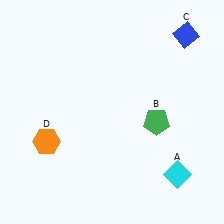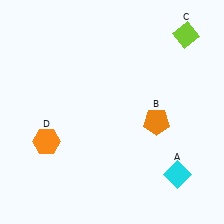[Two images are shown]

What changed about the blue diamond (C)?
In Image 1, C is blue. In Image 2, it changed to lime.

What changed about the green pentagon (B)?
In Image 1, B is green. In Image 2, it changed to orange.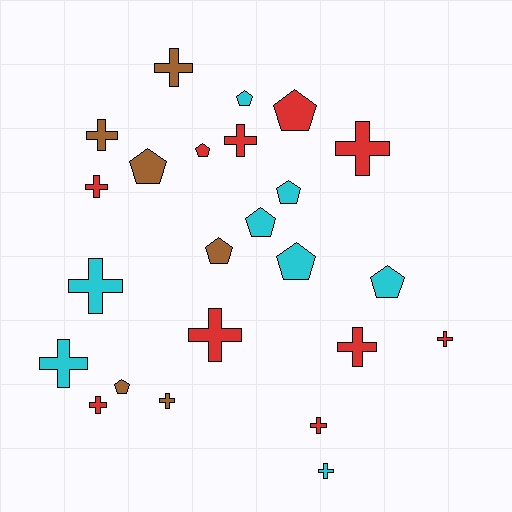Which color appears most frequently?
Red, with 10 objects.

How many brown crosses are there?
There are 3 brown crosses.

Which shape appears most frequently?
Cross, with 14 objects.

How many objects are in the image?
There are 24 objects.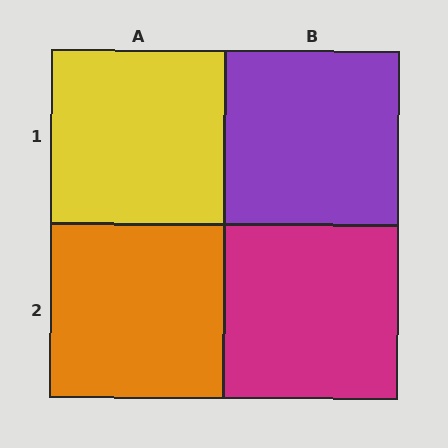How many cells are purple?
1 cell is purple.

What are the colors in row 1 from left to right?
Yellow, purple.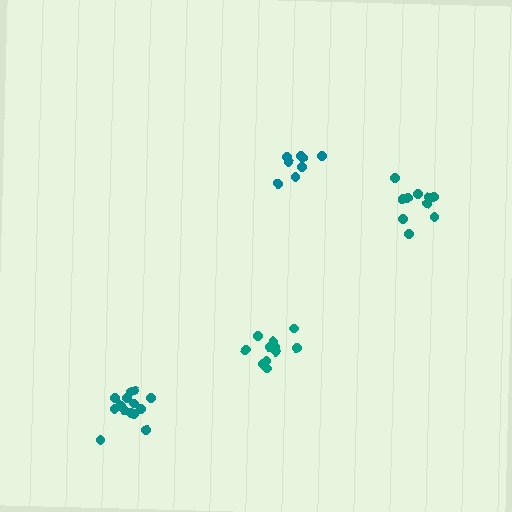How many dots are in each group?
Group 1: 8 dots, Group 2: 11 dots, Group 3: 14 dots, Group 4: 11 dots (44 total).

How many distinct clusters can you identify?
There are 4 distinct clusters.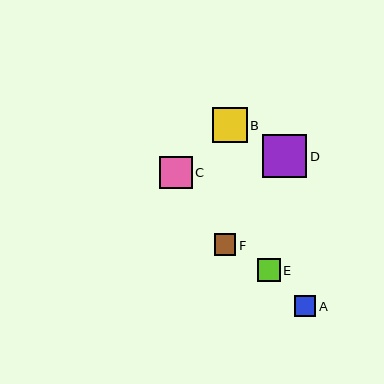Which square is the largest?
Square D is the largest with a size of approximately 44 pixels.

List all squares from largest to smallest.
From largest to smallest: D, B, C, E, A, F.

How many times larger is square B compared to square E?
Square B is approximately 1.5 times the size of square E.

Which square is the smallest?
Square F is the smallest with a size of approximately 21 pixels.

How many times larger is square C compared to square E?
Square C is approximately 1.4 times the size of square E.